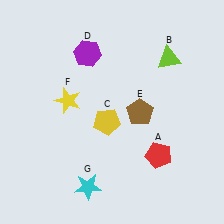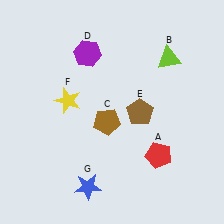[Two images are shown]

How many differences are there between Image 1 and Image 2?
There are 2 differences between the two images.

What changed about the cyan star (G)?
In Image 1, G is cyan. In Image 2, it changed to blue.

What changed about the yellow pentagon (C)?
In Image 1, C is yellow. In Image 2, it changed to brown.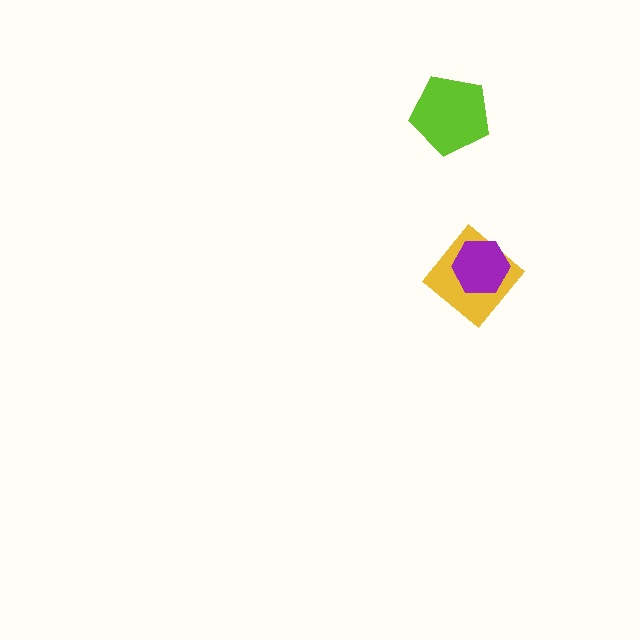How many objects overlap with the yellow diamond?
1 object overlaps with the yellow diamond.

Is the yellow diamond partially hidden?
Yes, it is partially covered by another shape.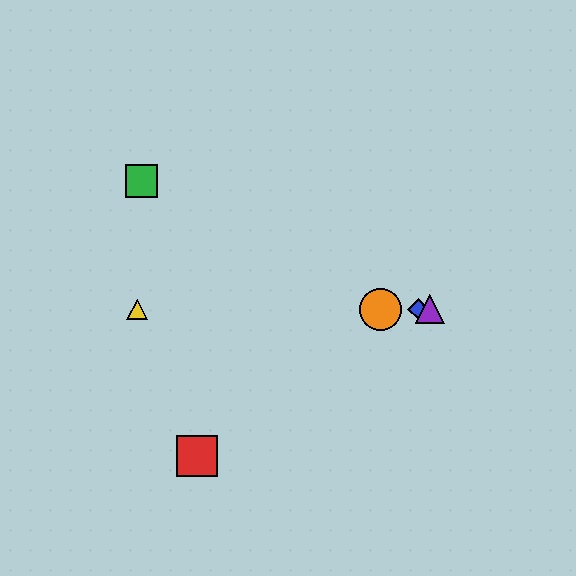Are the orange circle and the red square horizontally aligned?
No, the orange circle is at y≈309 and the red square is at y≈456.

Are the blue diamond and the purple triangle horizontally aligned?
Yes, both are at y≈309.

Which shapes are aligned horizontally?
The blue diamond, the yellow triangle, the purple triangle, the orange circle are aligned horizontally.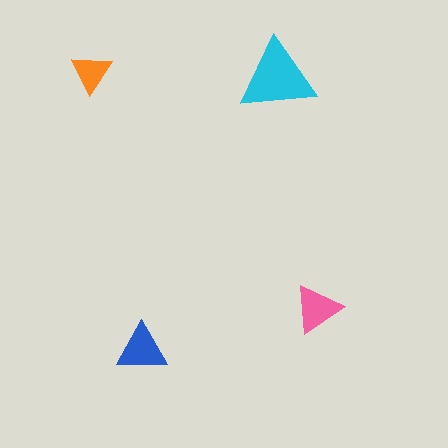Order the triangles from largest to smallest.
the cyan one, the blue one, the pink one, the orange one.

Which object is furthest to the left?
The orange triangle is leftmost.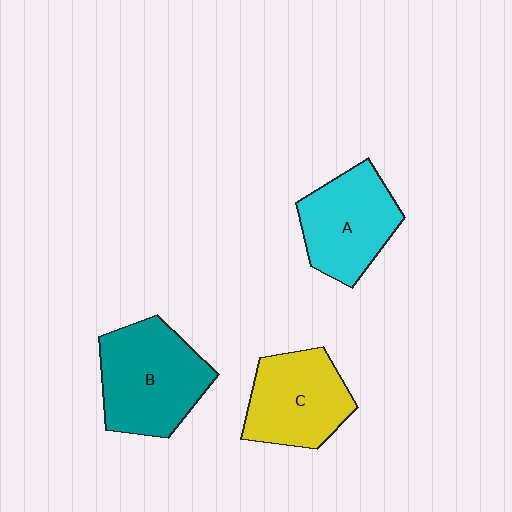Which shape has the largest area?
Shape B (teal).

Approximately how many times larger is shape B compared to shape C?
Approximately 1.2 times.